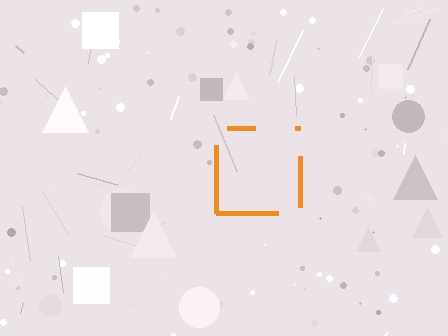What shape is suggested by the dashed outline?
The dashed outline suggests a square.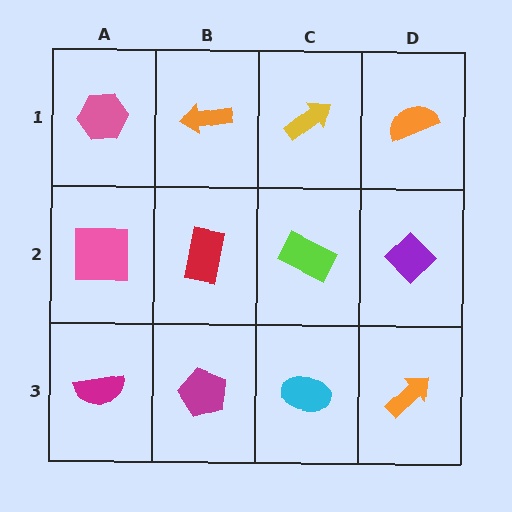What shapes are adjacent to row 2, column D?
An orange semicircle (row 1, column D), an orange arrow (row 3, column D), a lime rectangle (row 2, column C).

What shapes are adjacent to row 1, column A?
A pink square (row 2, column A), an orange arrow (row 1, column B).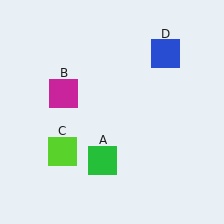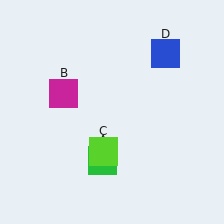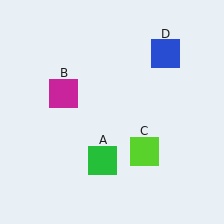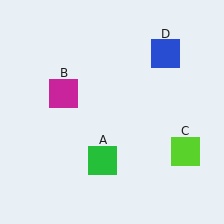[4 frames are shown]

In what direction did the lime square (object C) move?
The lime square (object C) moved right.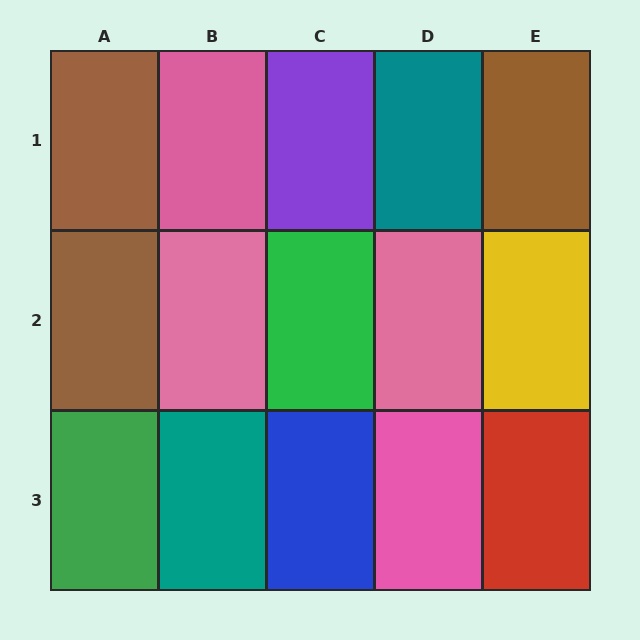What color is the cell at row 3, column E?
Red.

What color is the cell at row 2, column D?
Pink.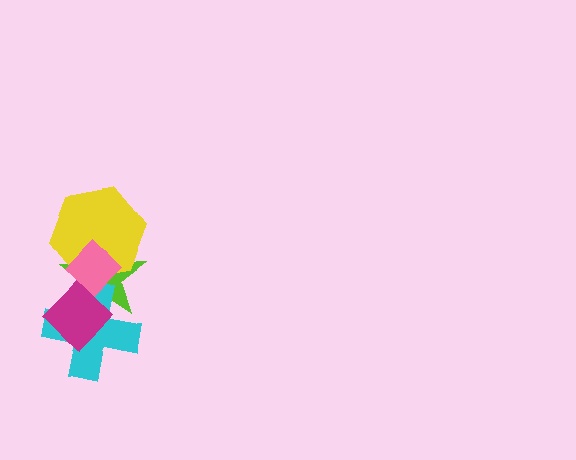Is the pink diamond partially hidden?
Yes, it is partially covered by another shape.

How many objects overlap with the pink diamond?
4 objects overlap with the pink diamond.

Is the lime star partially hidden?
Yes, it is partially covered by another shape.